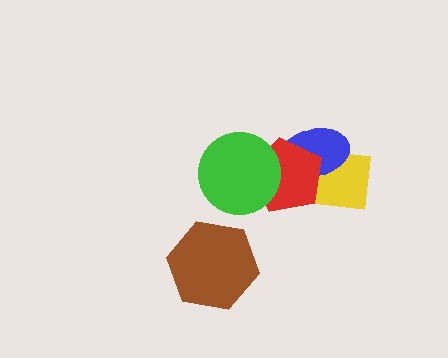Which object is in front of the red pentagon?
The green circle is in front of the red pentagon.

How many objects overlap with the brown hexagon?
0 objects overlap with the brown hexagon.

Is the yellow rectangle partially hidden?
Yes, it is partially covered by another shape.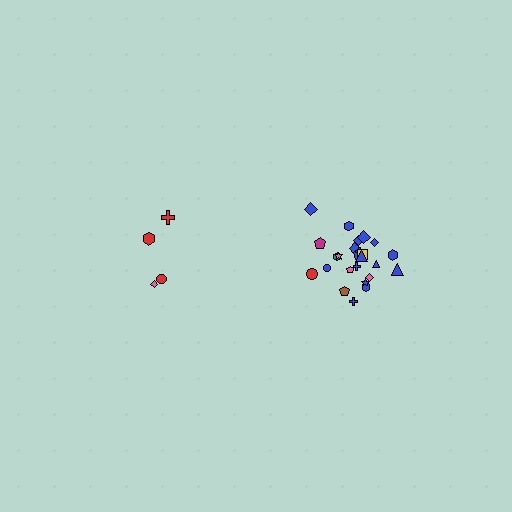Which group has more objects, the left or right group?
The right group.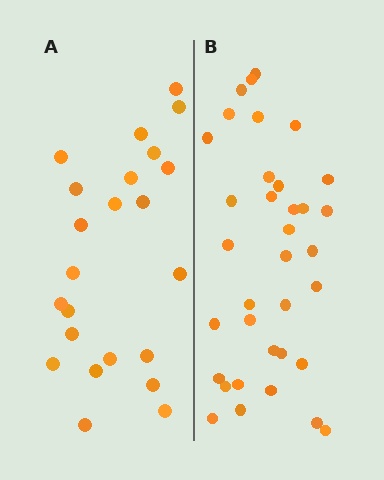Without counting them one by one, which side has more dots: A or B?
Region B (the right region) has more dots.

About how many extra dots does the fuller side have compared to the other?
Region B has roughly 12 or so more dots than region A.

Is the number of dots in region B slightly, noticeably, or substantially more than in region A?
Region B has substantially more. The ratio is roughly 1.5 to 1.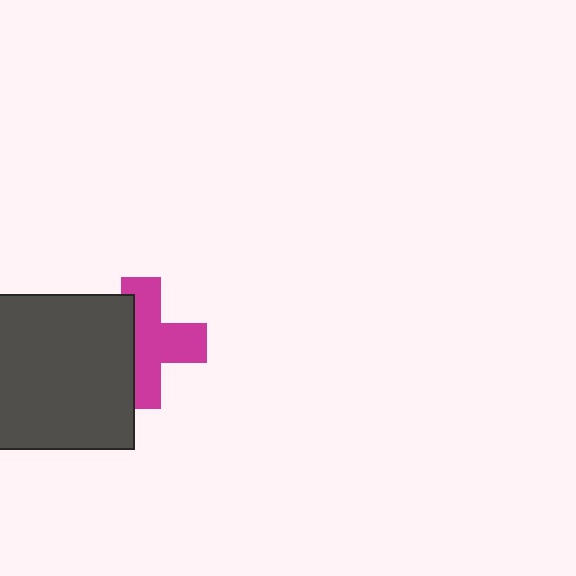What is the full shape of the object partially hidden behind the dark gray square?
The partially hidden object is a magenta cross.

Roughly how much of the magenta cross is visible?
About half of it is visible (roughly 61%).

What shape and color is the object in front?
The object in front is a dark gray square.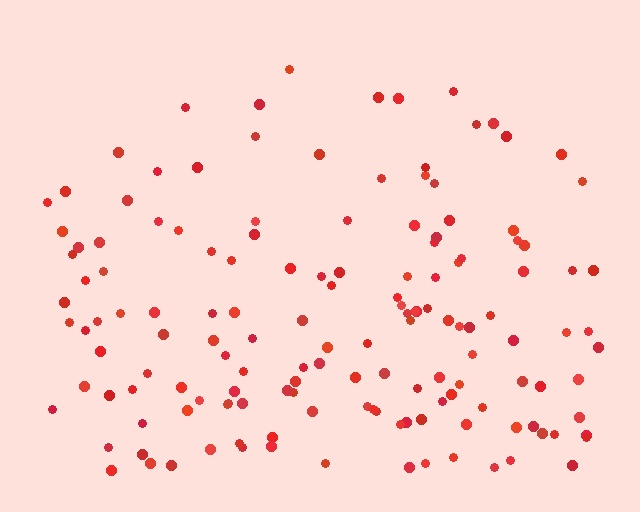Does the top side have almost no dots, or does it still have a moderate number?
Still a moderate number, just noticeably fewer than the bottom.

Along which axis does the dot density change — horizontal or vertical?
Vertical.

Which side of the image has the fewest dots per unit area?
The top.